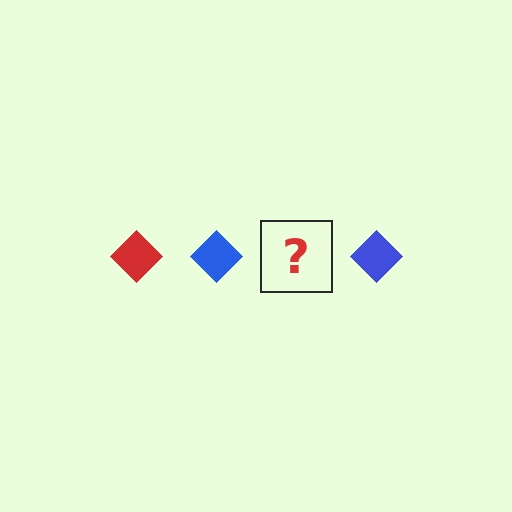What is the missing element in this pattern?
The missing element is a red diamond.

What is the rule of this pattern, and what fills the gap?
The rule is that the pattern cycles through red, blue diamonds. The gap should be filled with a red diamond.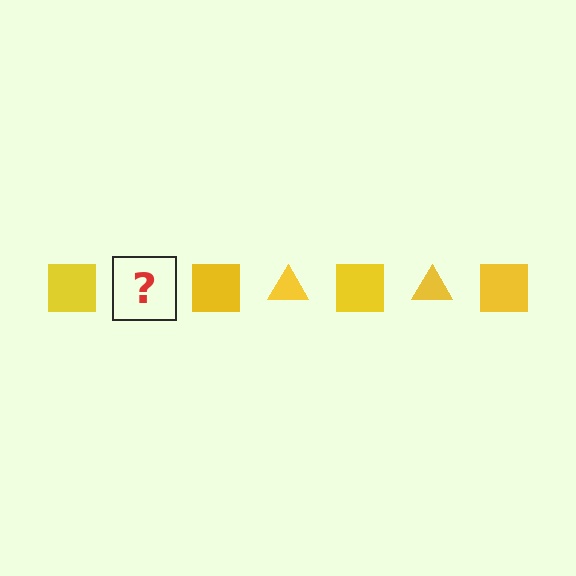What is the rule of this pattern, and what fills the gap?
The rule is that the pattern cycles through square, triangle shapes in yellow. The gap should be filled with a yellow triangle.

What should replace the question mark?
The question mark should be replaced with a yellow triangle.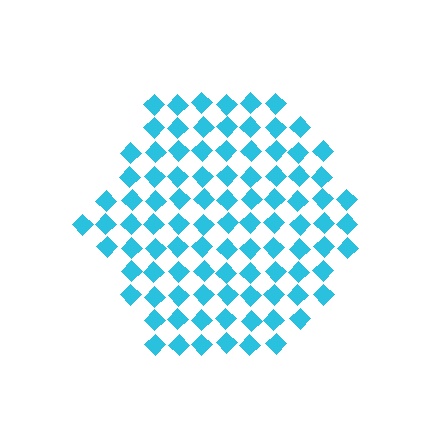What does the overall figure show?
The overall figure shows a hexagon.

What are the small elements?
The small elements are diamonds.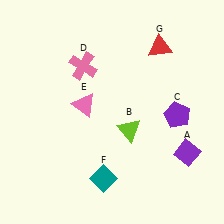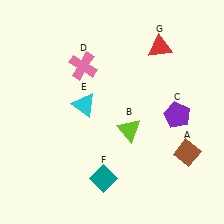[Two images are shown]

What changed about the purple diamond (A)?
In Image 1, A is purple. In Image 2, it changed to brown.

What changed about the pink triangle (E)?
In Image 1, E is pink. In Image 2, it changed to cyan.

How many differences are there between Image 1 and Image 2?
There are 2 differences between the two images.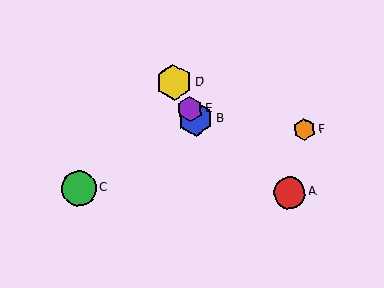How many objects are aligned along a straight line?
3 objects (B, D, E) are aligned along a straight line.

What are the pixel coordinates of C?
Object C is at (79, 189).